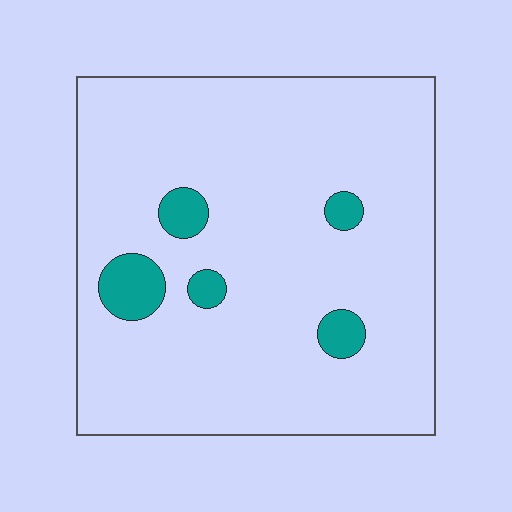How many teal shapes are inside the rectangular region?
5.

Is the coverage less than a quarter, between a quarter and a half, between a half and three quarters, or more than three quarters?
Less than a quarter.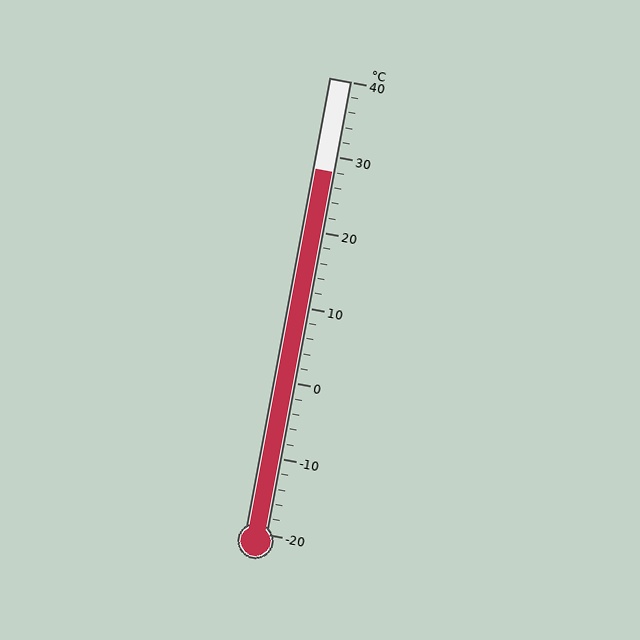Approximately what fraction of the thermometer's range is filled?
The thermometer is filled to approximately 80% of its range.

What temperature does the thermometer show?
The thermometer shows approximately 28°C.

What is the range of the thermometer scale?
The thermometer scale ranges from -20°C to 40°C.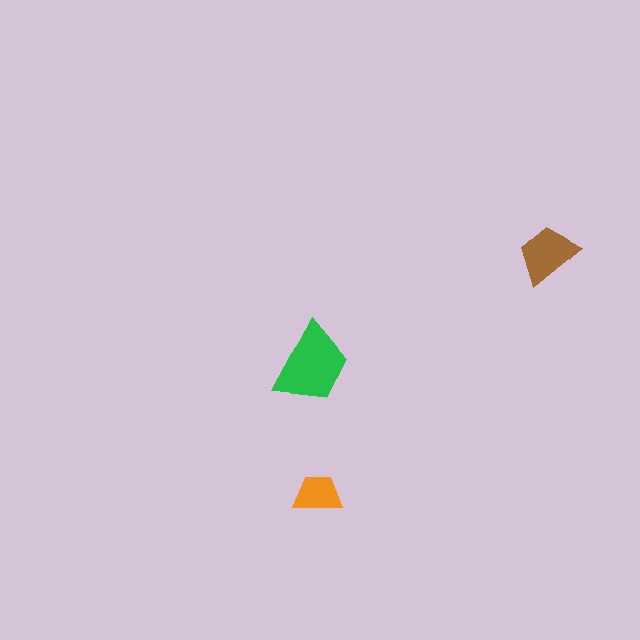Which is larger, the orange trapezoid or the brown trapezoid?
The brown one.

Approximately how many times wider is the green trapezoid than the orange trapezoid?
About 1.5 times wider.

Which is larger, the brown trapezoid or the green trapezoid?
The green one.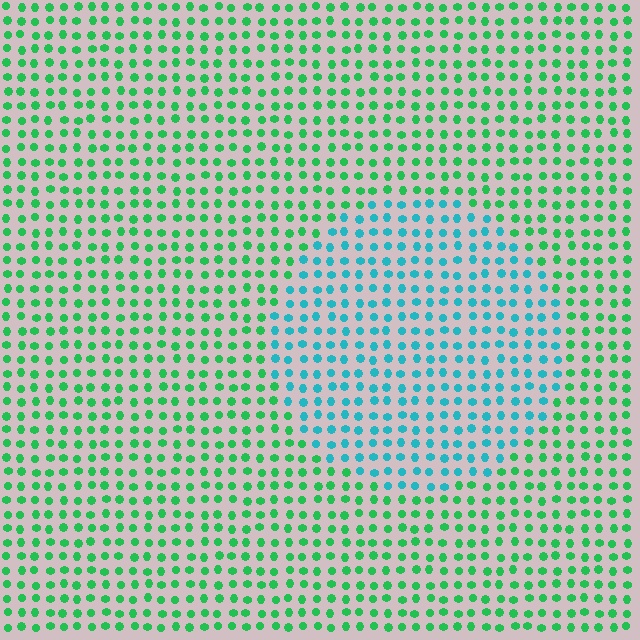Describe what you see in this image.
The image is filled with small green elements in a uniform arrangement. A circle-shaped region is visible where the elements are tinted to a slightly different hue, forming a subtle color boundary.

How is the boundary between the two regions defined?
The boundary is defined purely by a slight shift in hue (about 46 degrees). Spacing, size, and orientation are identical on both sides.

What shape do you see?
I see a circle.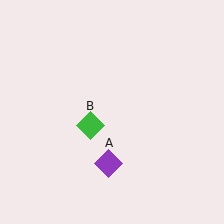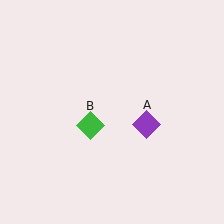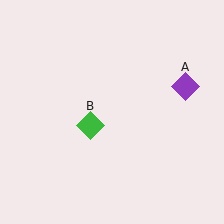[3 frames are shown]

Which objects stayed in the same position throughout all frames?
Green diamond (object B) remained stationary.